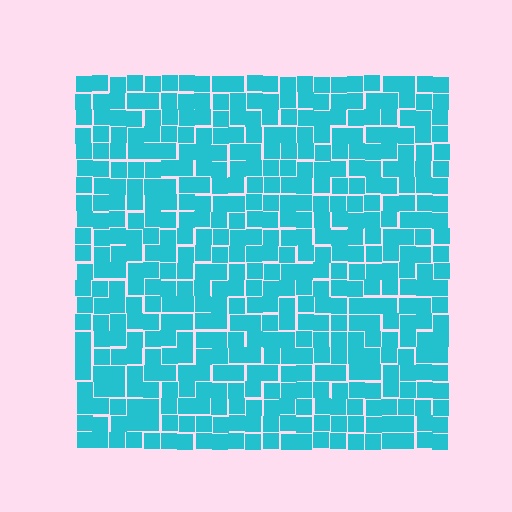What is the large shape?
The large shape is a square.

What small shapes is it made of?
It is made of small squares.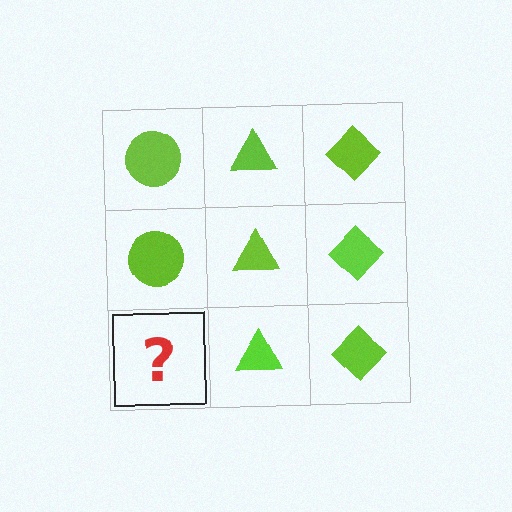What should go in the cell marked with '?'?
The missing cell should contain a lime circle.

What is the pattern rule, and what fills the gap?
The rule is that each column has a consistent shape. The gap should be filled with a lime circle.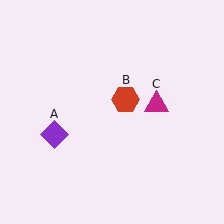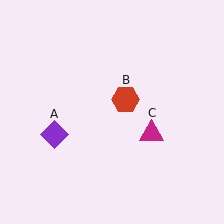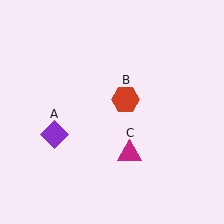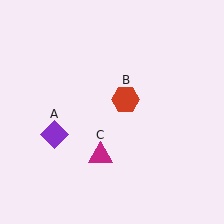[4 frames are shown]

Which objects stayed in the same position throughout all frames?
Purple diamond (object A) and red hexagon (object B) remained stationary.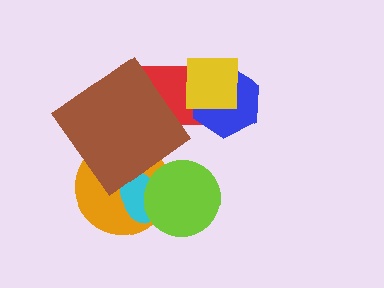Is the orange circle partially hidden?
Yes, it is partially covered by another shape.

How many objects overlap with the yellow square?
2 objects overlap with the yellow square.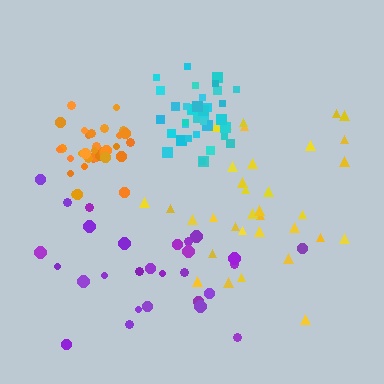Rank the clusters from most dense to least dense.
cyan, orange, yellow, purple.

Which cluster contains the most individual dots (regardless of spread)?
Cyan (35).